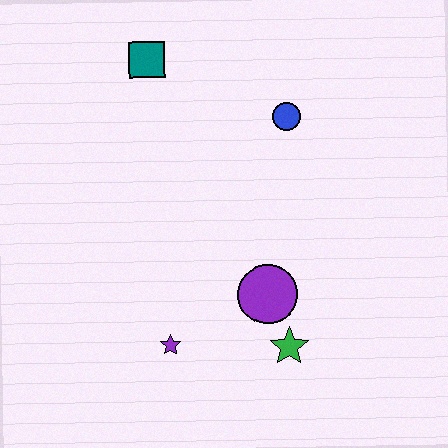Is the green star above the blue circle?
No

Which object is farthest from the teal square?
The green star is farthest from the teal square.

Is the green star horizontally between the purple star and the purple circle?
No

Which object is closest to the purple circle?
The green star is closest to the purple circle.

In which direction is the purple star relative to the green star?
The purple star is to the left of the green star.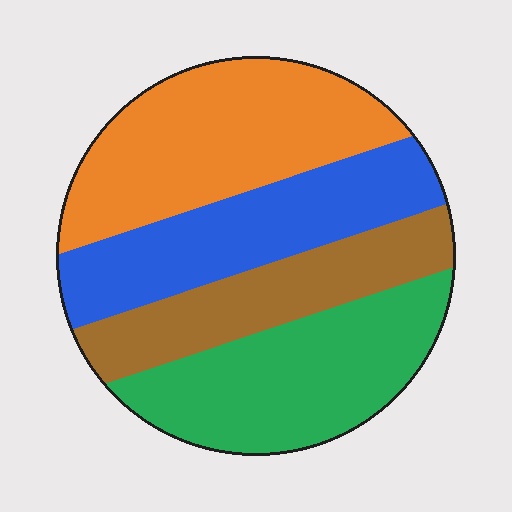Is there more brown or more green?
Green.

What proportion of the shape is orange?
Orange covers around 30% of the shape.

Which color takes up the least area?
Brown, at roughly 20%.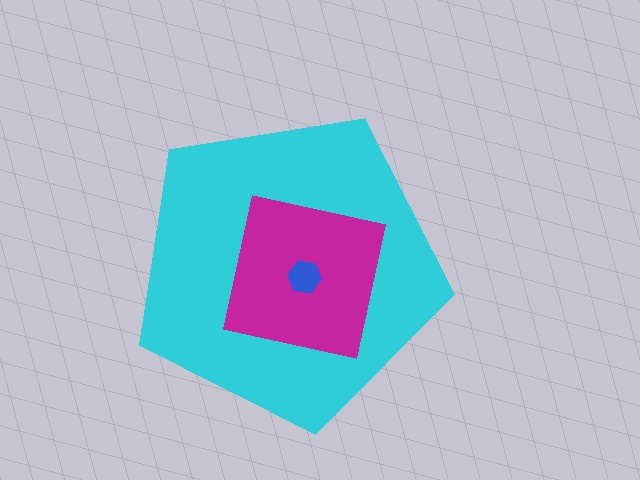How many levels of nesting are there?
3.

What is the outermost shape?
The cyan pentagon.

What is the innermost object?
The blue hexagon.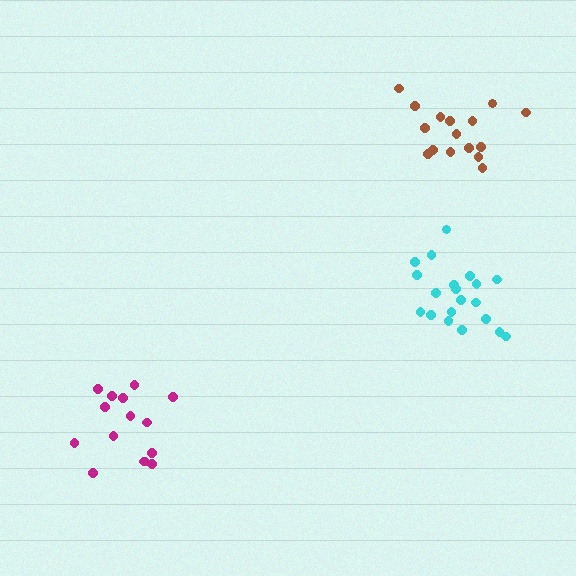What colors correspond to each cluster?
The clusters are colored: magenta, brown, cyan.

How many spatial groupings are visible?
There are 3 spatial groupings.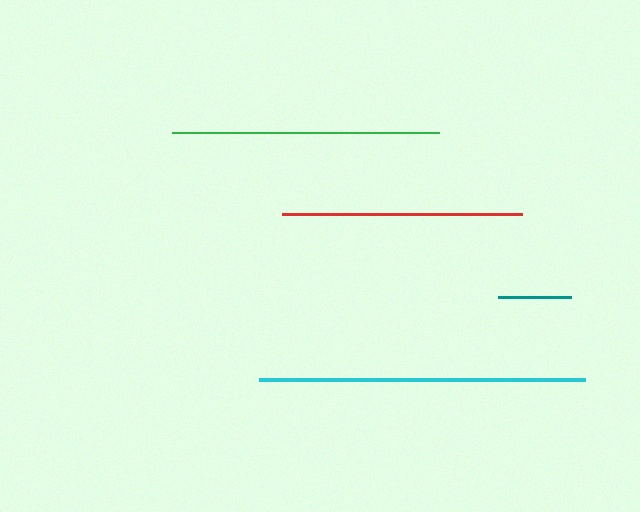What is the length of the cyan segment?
The cyan segment is approximately 326 pixels long.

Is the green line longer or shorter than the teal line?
The green line is longer than the teal line.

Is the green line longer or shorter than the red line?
The green line is longer than the red line.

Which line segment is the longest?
The cyan line is the longest at approximately 326 pixels.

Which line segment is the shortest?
The teal line is the shortest at approximately 72 pixels.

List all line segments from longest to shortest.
From longest to shortest: cyan, green, red, teal.